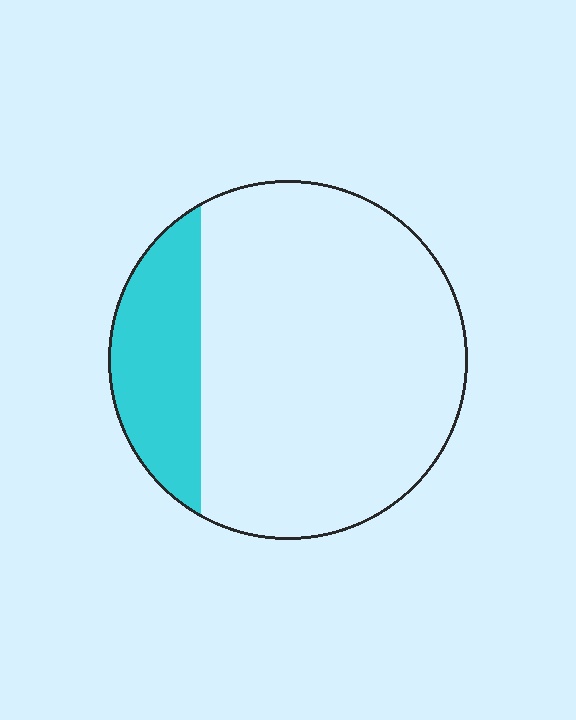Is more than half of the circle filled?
No.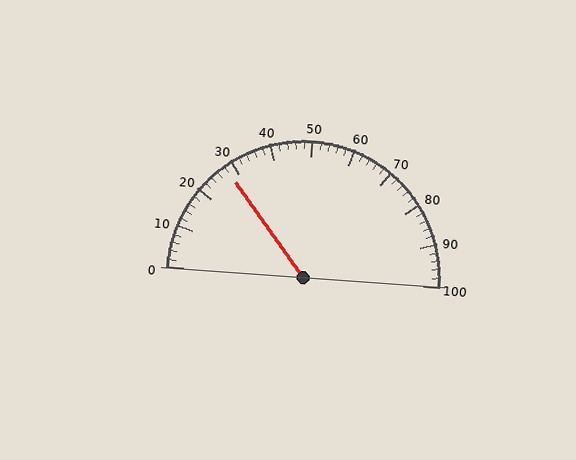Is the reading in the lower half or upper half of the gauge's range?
The reading is in the lower half of the range (0 to 100).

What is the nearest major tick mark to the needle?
The nearest major tick mark is 30.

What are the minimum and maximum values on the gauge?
The gauge ranges from 0 to 100.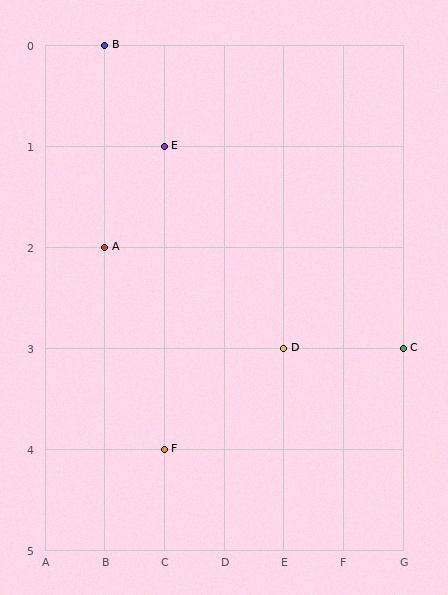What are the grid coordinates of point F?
Point F is at grid coordinates (C, 4).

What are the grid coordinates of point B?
Point B is at grid coordinates (B, 0).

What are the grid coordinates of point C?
Point C is at grid coordinates (G, 3).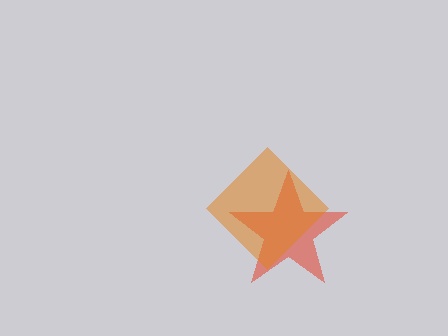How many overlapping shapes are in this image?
There are 2 overlapping shapes in the image.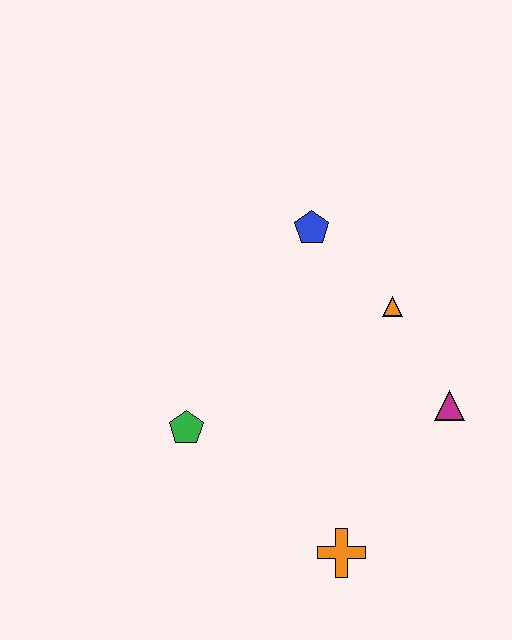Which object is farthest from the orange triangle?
The orange cross is farthest from the orange triangle.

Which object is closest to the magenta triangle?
The orange triangle is closest to the magenta triangle.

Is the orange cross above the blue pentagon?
No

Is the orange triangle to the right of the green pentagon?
Yes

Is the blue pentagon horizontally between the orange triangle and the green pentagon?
Yes